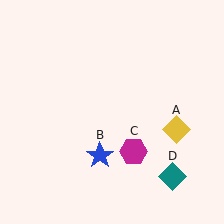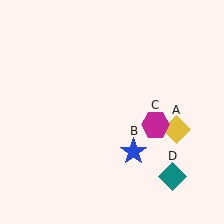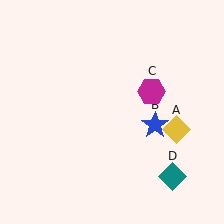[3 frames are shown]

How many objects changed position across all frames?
2 objects changed position: blue star (object B), magenta hexagon (object C).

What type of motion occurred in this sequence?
The blue star (object B), magenta hexagon (object C) rotated counterclockwise around the center of the scene.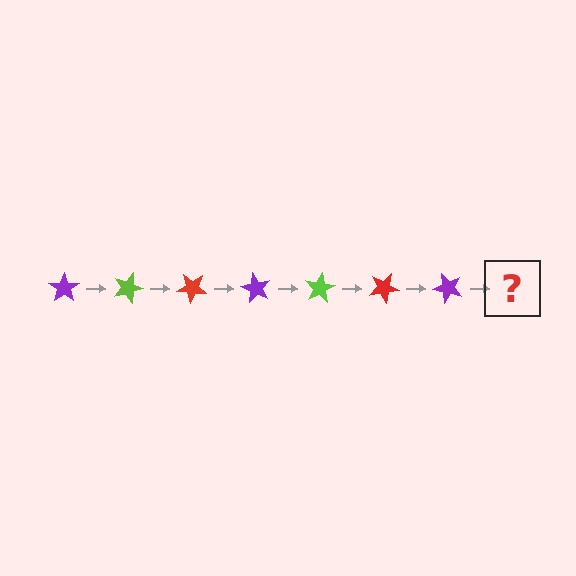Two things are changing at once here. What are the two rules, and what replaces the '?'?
The two rules are that it rotates 20 degrees each step and the color cycles through purple, lime, and red. The '?' should be a lime star, rotated 140 degrees from the start.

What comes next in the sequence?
The next element should be a lime star, rotated 140 degrees from the start.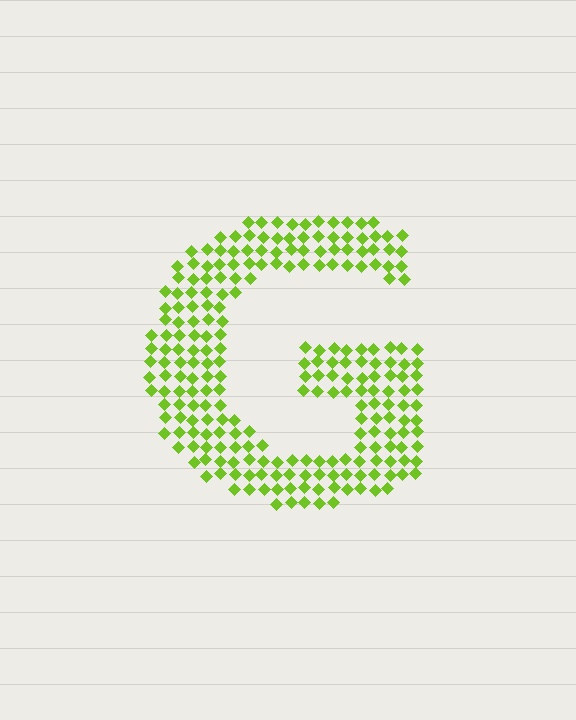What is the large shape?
The large shape is the letter G.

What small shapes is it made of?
It is made of small diamonds.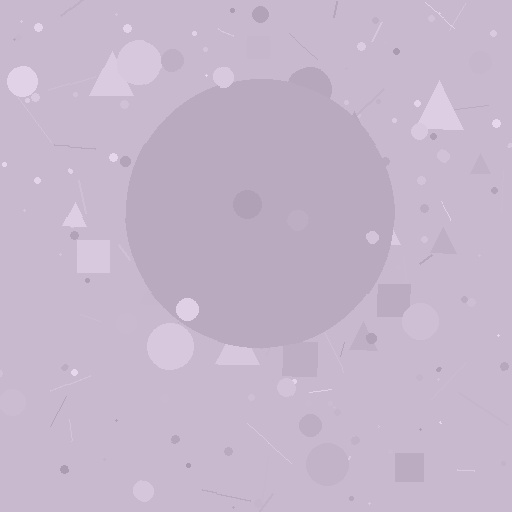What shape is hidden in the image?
A circle is hidden in the image.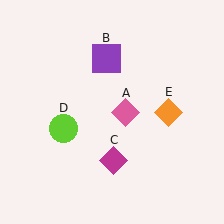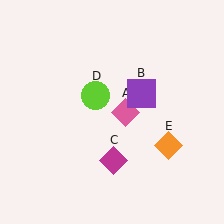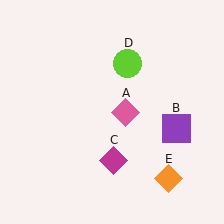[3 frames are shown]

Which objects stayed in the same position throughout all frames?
Pink diamond (object A) and magenta diamond (object C) remained stationary.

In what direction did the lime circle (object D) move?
The lime circle (object D) moved up and to the right.